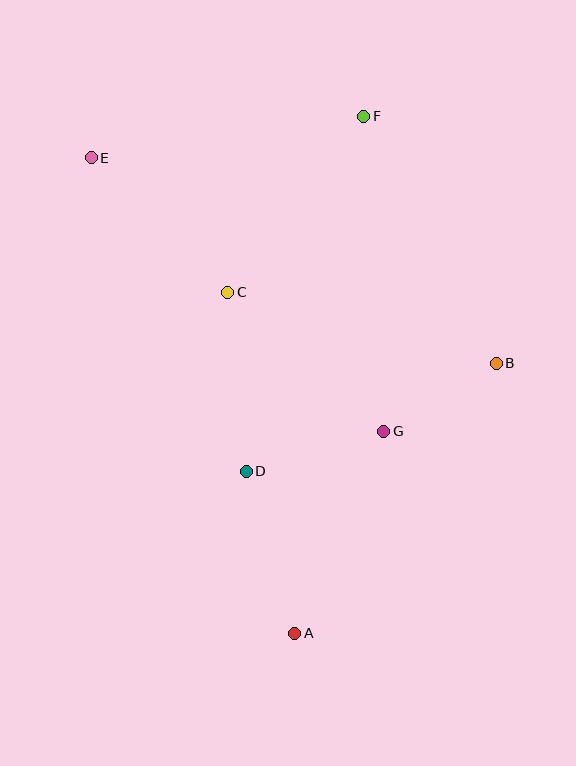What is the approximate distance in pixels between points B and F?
The distance between B and F is approximately 280 pixels.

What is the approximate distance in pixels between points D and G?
The distance between D and G is approximately 143 pixels.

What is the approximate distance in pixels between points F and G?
The distance between F and G is approximately 316 pixels.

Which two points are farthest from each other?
Points A and F are farthest from each other.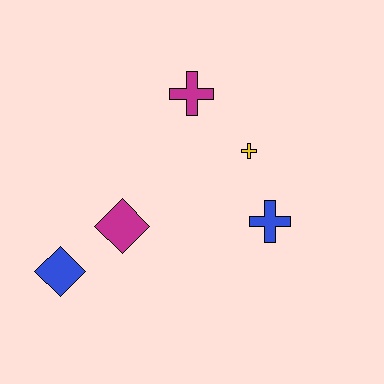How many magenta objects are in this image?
There are 2 magenta objects.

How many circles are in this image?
There are no circles.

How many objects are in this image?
There are 5 objects.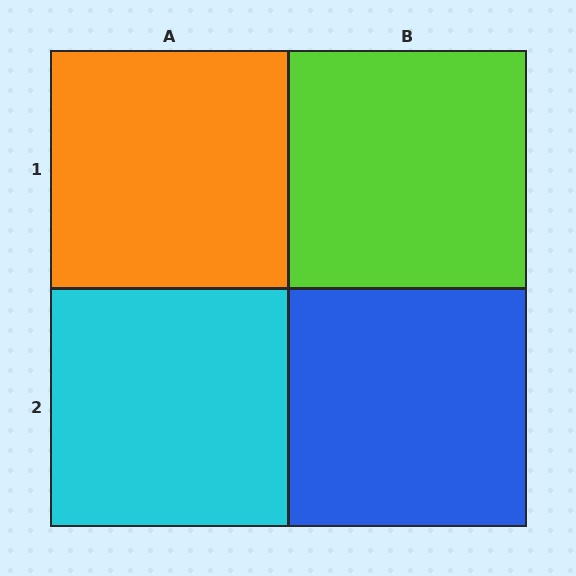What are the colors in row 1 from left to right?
Orange, lime.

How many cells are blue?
1 cell is blue.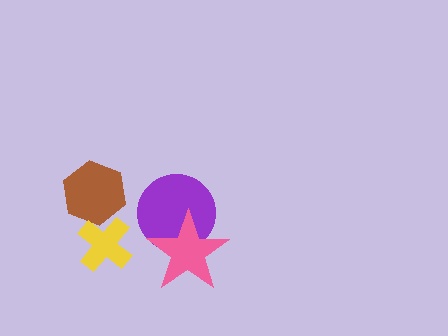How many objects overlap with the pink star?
1 object overlaps with the pink star.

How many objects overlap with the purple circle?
1 object overlaps with the purple circle.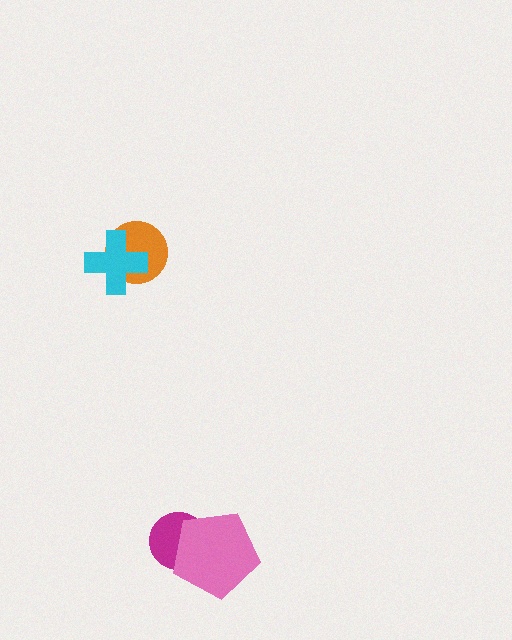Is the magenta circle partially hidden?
Yes, it is partially covered by another shape.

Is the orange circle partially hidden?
Yes, it is partially covered by another shape.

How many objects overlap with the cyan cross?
1 object overlaps with the cyan cross.